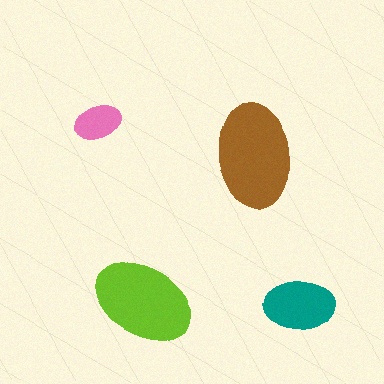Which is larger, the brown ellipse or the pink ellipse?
The brown one.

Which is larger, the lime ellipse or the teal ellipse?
The lime one.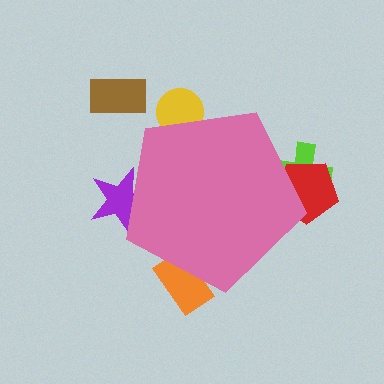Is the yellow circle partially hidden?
Yes, the yellow circle is partially hidden behind the pink pentagon.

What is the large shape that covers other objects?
A pink pentagon.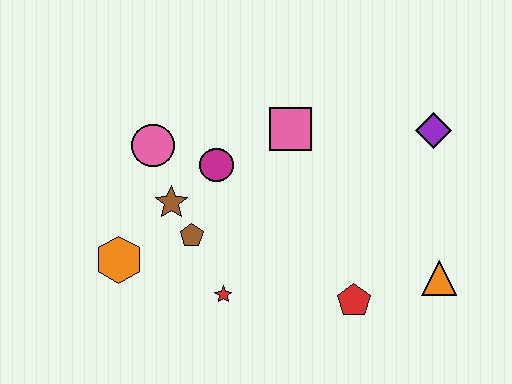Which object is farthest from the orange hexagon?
The purple diamond is farthest from the orange hexagon.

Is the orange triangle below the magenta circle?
Yes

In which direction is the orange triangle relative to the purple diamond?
The orange triangle is below the purple diamond.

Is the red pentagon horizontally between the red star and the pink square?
No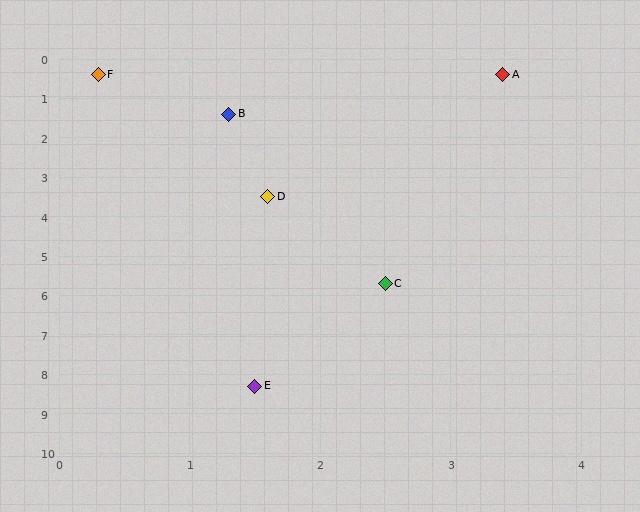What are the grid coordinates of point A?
Point A is at approximately (3.4, 0.4).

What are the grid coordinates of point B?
Point B is at approximately (1.3, 1.4).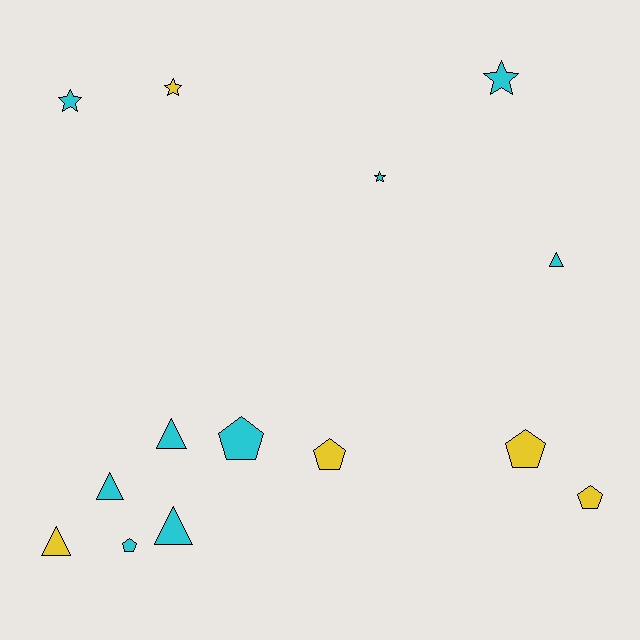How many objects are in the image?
There are 14 objects.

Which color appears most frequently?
Cyan, with 9 objects.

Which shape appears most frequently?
Pentagon, with 5 objects.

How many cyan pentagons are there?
There are 2 cyan pentagons.